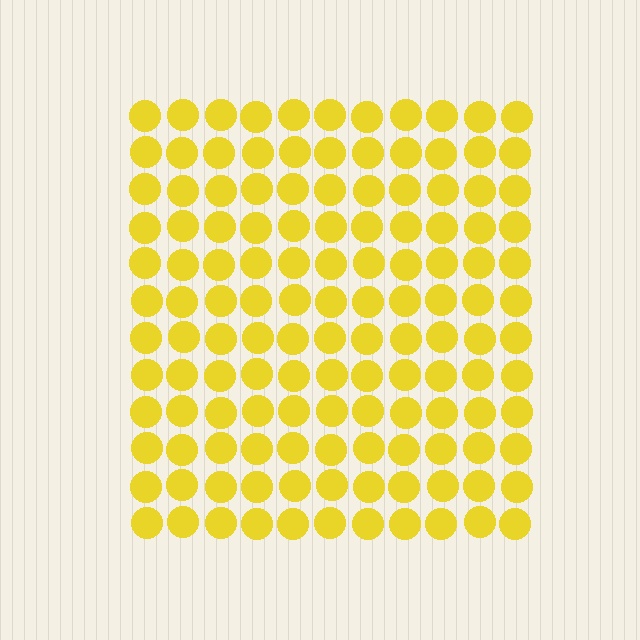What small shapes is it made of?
It is made of small circles.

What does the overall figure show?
The overall figure shows a square.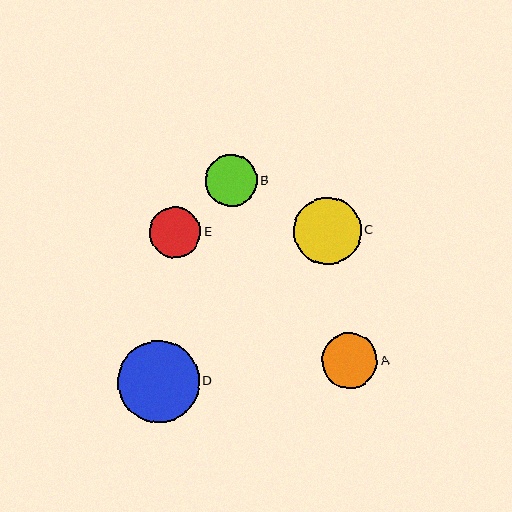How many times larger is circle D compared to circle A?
Circle D is approximately 1.5 times the size of circle A.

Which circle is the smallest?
Circle E is the smallest with a size of approximately 51 pixels.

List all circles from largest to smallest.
From largest to smallest: D, C, A, B, E.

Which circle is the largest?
Circle D is the largest with a size of approximately 82 pixels.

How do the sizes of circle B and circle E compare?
Circle B and circle E are approximately the same size.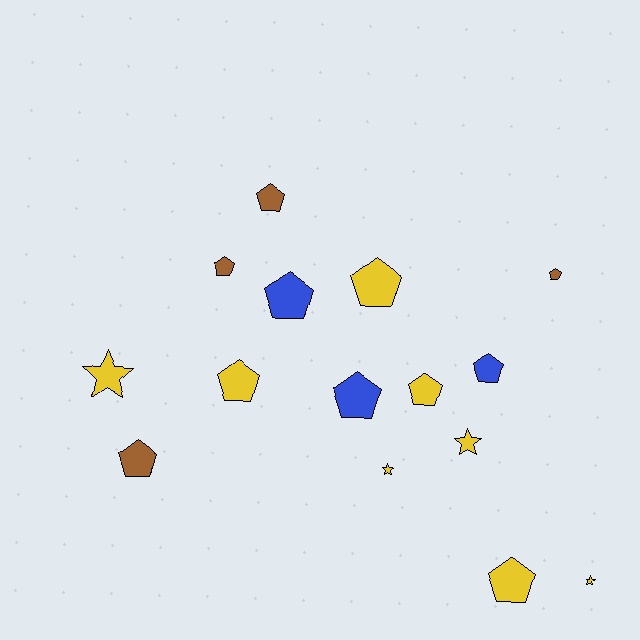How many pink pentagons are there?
There are no pink pentagons.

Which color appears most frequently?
Yellow, with 8 objects.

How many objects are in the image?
There are 15 objects.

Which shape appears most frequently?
Pentagon, with 11 objects.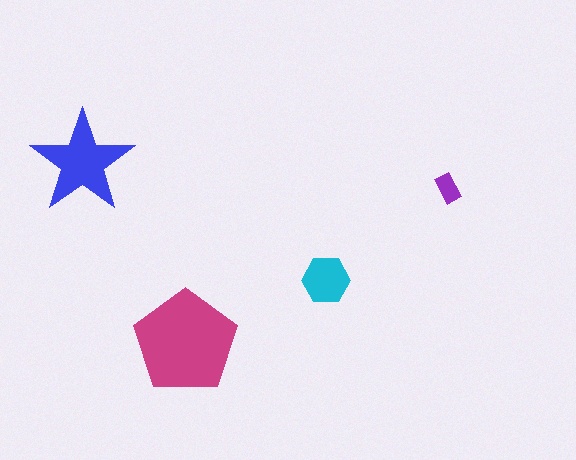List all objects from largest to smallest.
The magenta pentagon, the blue star, the cyan hexagon, the purple rectangle.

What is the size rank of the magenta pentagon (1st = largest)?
1st.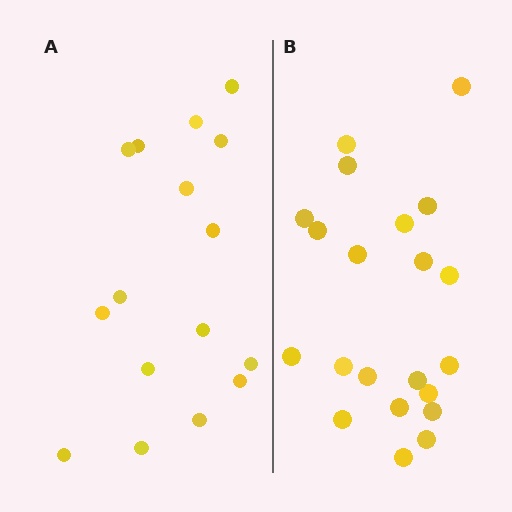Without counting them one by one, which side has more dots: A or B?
Region B (the right region) has more dots.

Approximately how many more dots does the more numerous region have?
Region B has about 5 more dots than region A.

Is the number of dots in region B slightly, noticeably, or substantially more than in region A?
Region B has noticeably more, but not dramatically so. The ratio is roughly 1.3 to 1.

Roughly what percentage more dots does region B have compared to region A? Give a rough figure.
About 30% more.